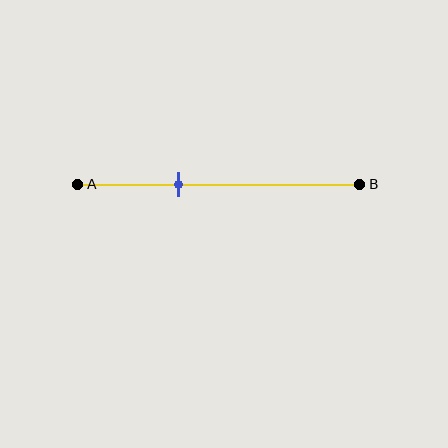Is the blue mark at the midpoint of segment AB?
No, the mark is at about 35% from A, not at the 50% midpoint.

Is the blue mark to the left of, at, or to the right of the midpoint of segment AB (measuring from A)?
The blue mark is to the left of the midpoint of segment AB.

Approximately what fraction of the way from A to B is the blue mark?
The blue mark is approximately 35% of the way from A to B.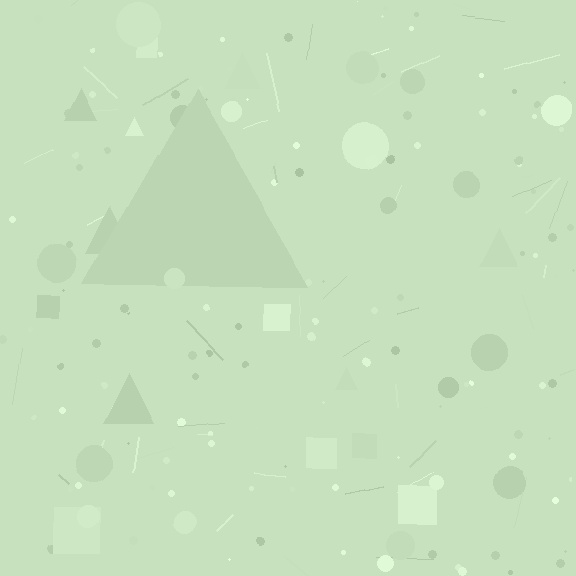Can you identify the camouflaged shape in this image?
The camouflaged shape is a triangle.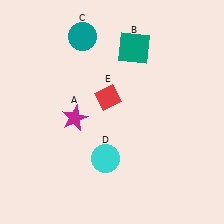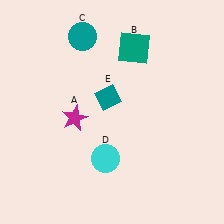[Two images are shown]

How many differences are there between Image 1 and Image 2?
There is 1 difference between the two images.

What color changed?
The diamond (E) changed from red in Image 1 to teal in Image 2.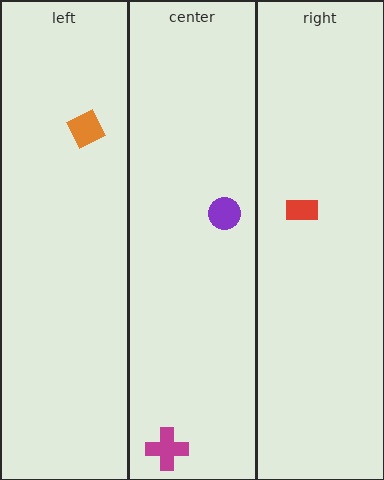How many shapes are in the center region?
2.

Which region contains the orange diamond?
The left region.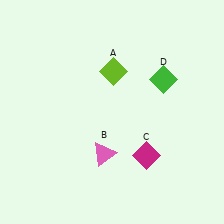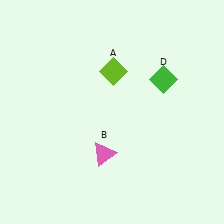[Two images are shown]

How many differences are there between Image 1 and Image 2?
There is 1 difference between the two images.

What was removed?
The magenta diamond (C) was removed in Image 2.